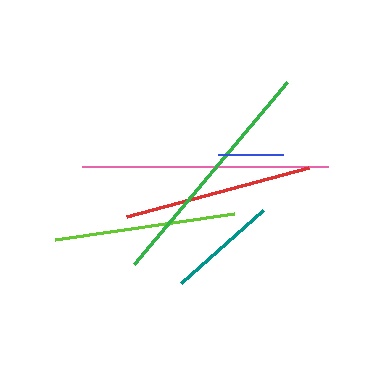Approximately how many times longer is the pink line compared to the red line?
The pink line is approximately 1.3 times the length of the red line.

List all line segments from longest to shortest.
From longest to shortest: pink, green, red, lime, teal, blue.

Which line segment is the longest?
The pink line is the longest at approximately 246 pixels.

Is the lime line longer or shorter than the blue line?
The lime line is longer than the blue line.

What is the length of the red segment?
The red segment is approximately 188 pixels long.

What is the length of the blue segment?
The blue segment is approximately 65 pixels long.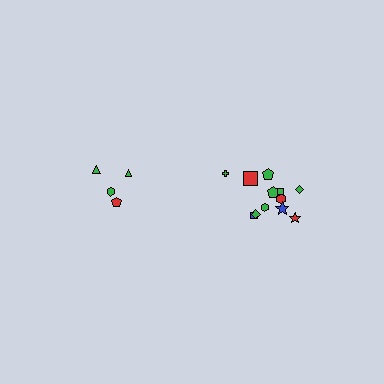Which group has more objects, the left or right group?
The right group.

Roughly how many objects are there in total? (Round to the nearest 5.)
Roughly 15 objects in total.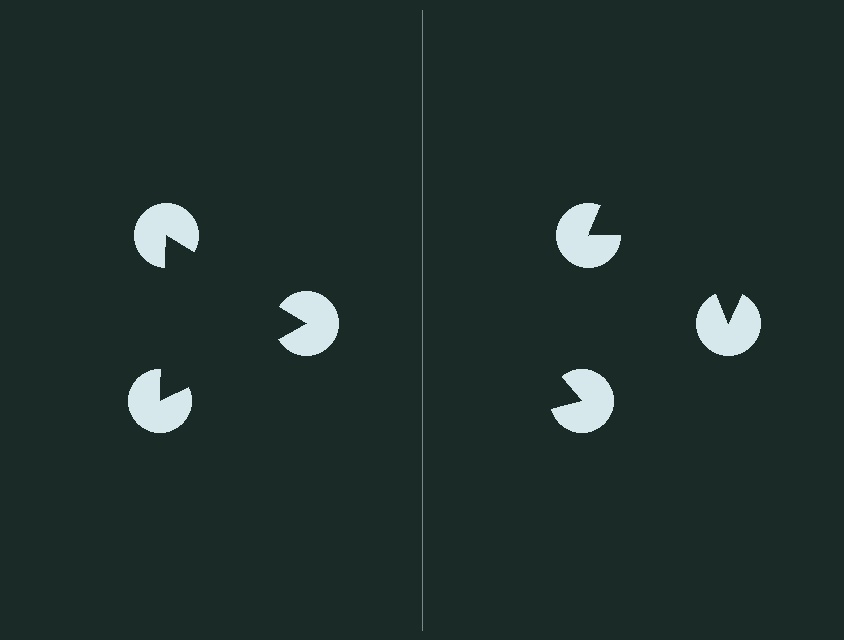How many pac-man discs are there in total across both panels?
6 — 3 on each side.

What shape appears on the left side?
An illusory triangle.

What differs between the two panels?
The pac-man discs are positioned identically on both sides; only the wedge orientations differ. On the left they align to a triangle; on the right they are misaligned.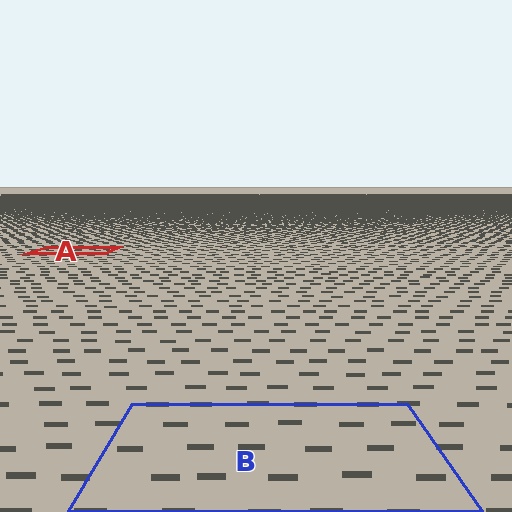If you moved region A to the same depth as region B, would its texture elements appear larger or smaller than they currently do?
They would appear larger. At a closer depth, the same texture elements are projected at a bigger on-screen size.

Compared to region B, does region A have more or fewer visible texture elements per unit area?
Region A has more texture elements per unit area — they are packed more densely because it is farther away.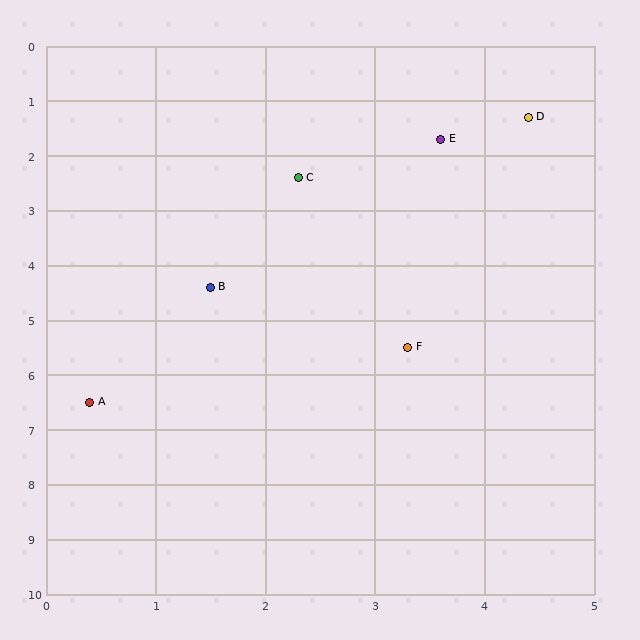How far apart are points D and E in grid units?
Points D and E are about 0.9 grid units apart.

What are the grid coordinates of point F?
Point F is at approximately (3.3, 5.5).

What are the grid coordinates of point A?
Point A is at approximately (0.4, 6.5).